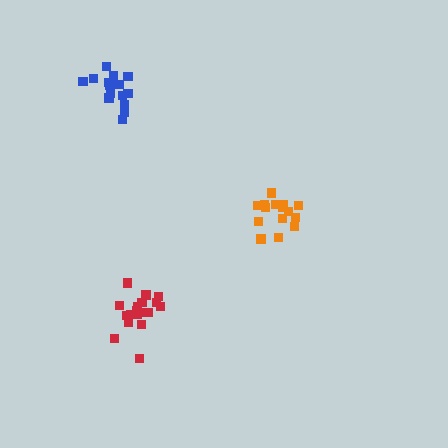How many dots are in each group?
Group 1: 15 dots, Group 2: 18 dots, Group 3: 16 dots (49 total).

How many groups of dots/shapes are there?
There are 3 groups.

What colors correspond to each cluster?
The clusters are colored: orange, red, blue.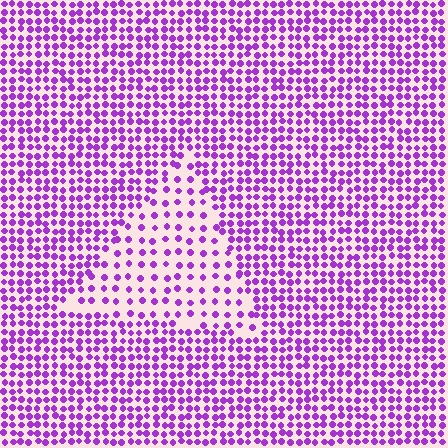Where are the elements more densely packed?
The elements are more densely packed outside the triangle boundary.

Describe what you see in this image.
The image contains small purple elements arranged at two different densities. A triangle-shaped region is visible where the elements are less densely packed than the surrounding area.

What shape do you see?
I see a triangle.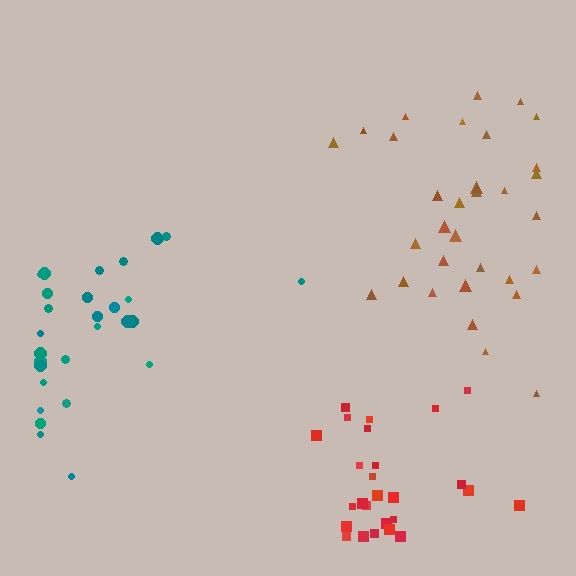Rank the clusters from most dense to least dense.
red, brown, teal.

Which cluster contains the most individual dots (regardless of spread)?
Brown (32).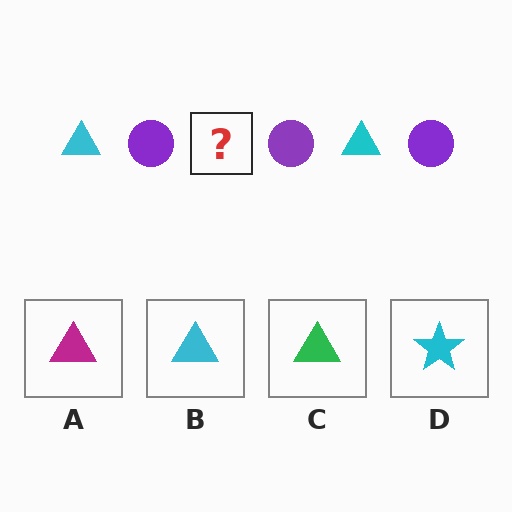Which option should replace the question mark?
Option B.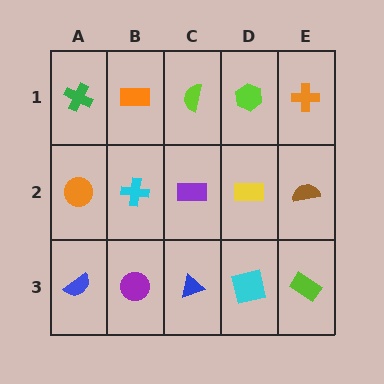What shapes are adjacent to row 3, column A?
An orange circle (row 2, column A), a purple circle (row 3, column B).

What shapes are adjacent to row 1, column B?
A cyan cross (row 2, column B), a green cross (row 1, column A), a lime semicircle (row 1, column C).